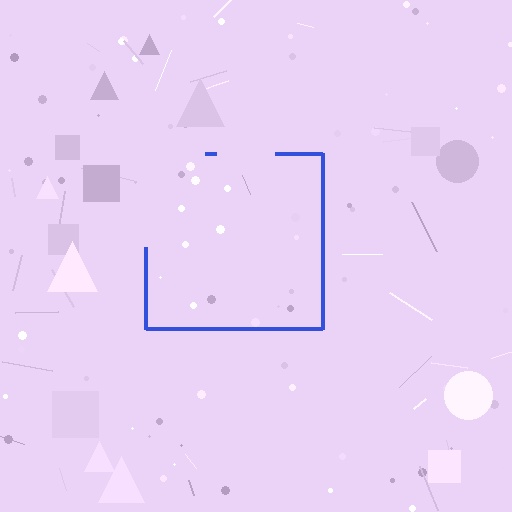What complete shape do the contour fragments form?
The contour fragments form a square.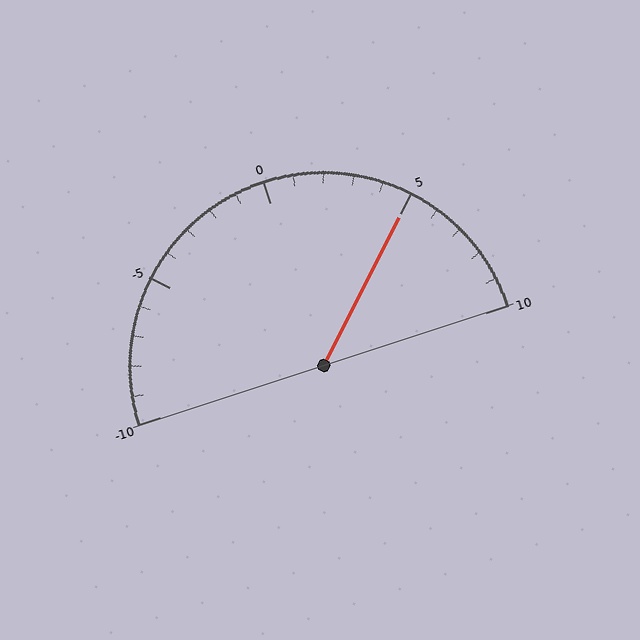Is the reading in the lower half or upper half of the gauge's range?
The reading is in the upper half of the range (-10 to 10).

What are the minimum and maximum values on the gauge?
The gauge ranges from -10 to 10.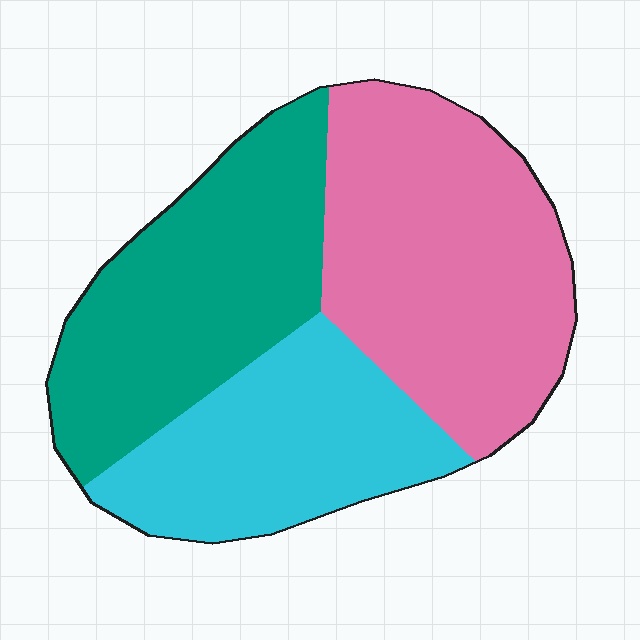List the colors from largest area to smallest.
From largest to smallest: pink, teal, cyan.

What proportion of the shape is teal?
Teal takes up between a quarter and a half of the shape.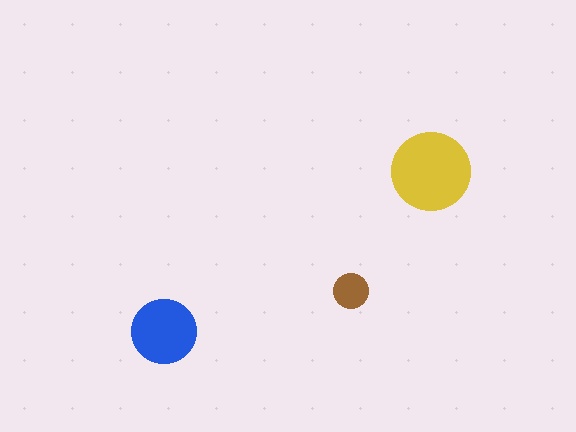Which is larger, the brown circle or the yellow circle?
The yellow one.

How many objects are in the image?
There are 3 objects in the image.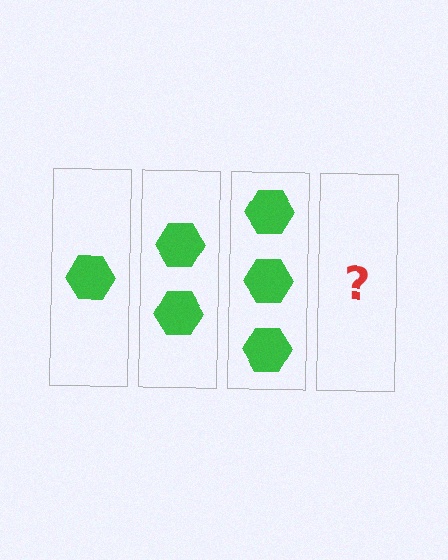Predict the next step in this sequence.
The next step is 4 hexagons.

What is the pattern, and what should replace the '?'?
The pattern is that each step adds one more hexagon. The '?' should be 4 hexagons.